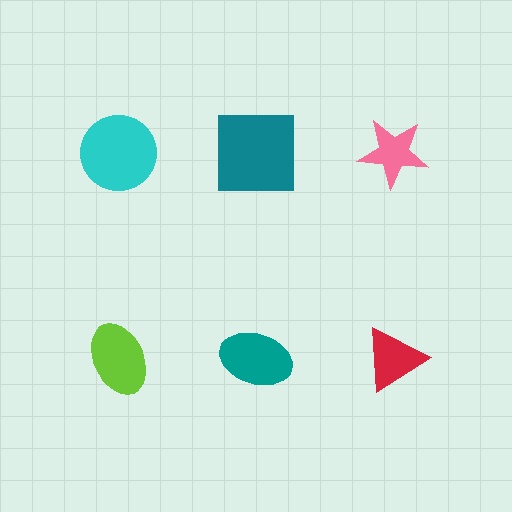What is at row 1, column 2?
A teal square.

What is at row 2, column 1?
A lime ellipse.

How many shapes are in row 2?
3 shapes.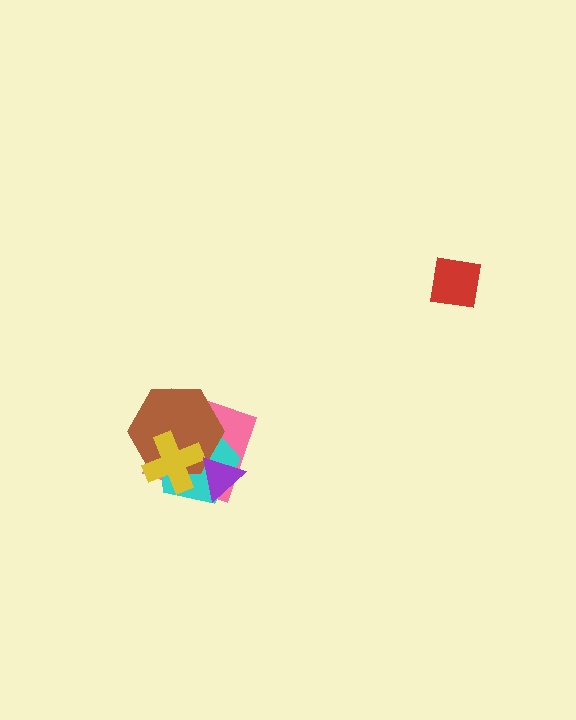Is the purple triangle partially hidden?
No, no other shape covers it.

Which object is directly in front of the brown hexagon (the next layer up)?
The yellow cross is directly in front of the brown hexagon.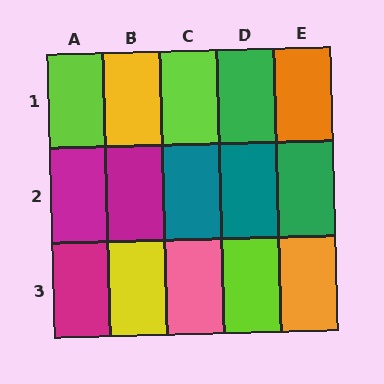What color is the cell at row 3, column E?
Orange.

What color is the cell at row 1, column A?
Lime.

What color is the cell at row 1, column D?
Green.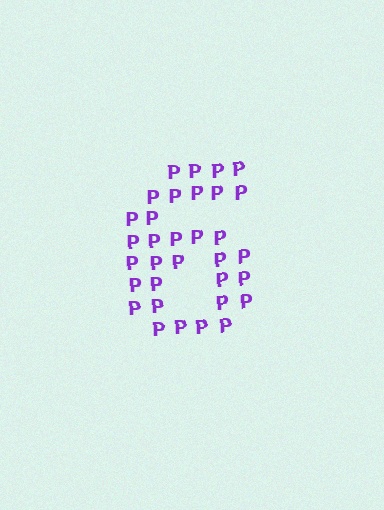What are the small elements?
The small elements are letter P's.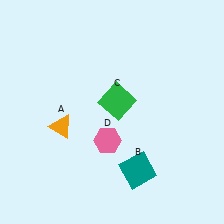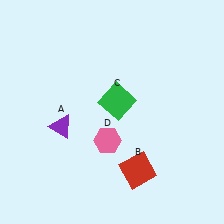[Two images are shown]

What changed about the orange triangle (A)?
In Image 1, A is orange. In Image 2, it changed to purple.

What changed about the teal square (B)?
In Image 1, B is teal. In Image 2, it changed to red.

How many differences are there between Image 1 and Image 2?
There are 2 differences between the two images.